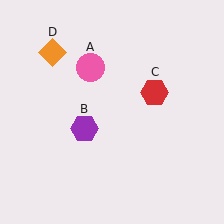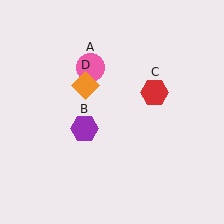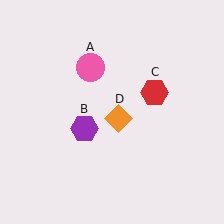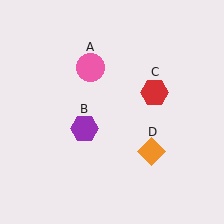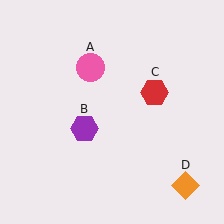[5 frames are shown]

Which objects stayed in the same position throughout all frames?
Pink circle (object A) and purple hexagon (object B) and red hexagon (object C) remained stationary.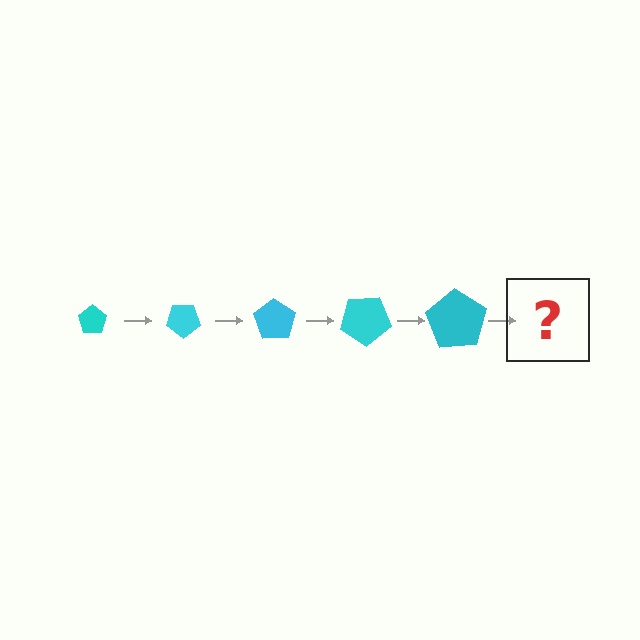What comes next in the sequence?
The next element should be a pentagon, larger than the previous one and rotated 175 degrees from the start.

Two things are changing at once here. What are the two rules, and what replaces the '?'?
The two rules are that the pentagon grows larger each step and it rotates 35 degrees each step. The '?' should be a pentagon, larger than the previous one and rotated 175 degrees from the start.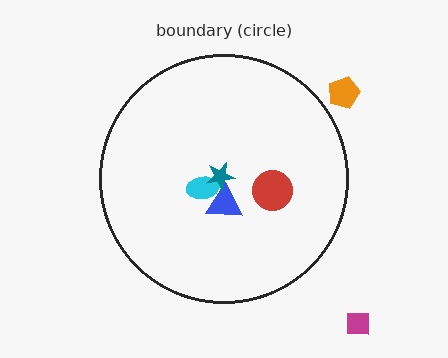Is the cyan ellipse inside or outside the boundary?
Inside.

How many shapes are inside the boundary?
4 inside, 2 outside.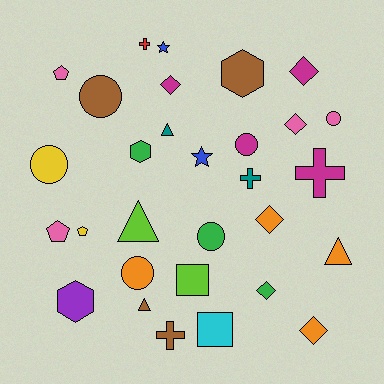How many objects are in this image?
There are 30 objects.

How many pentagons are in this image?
There are 3 pentagons.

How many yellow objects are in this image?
There are 2 yellow objects.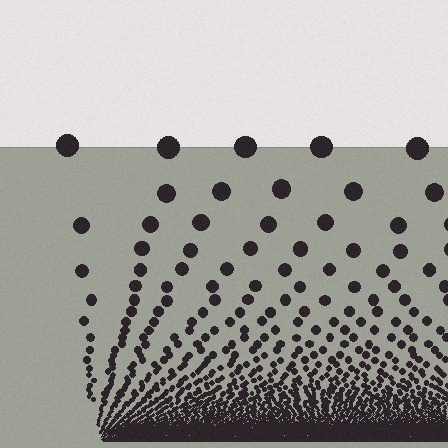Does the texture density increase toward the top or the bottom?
Density increases toward the bottom.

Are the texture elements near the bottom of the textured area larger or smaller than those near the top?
Smaller. The gradient is inverted — elements near the bottom are smaller and denser.